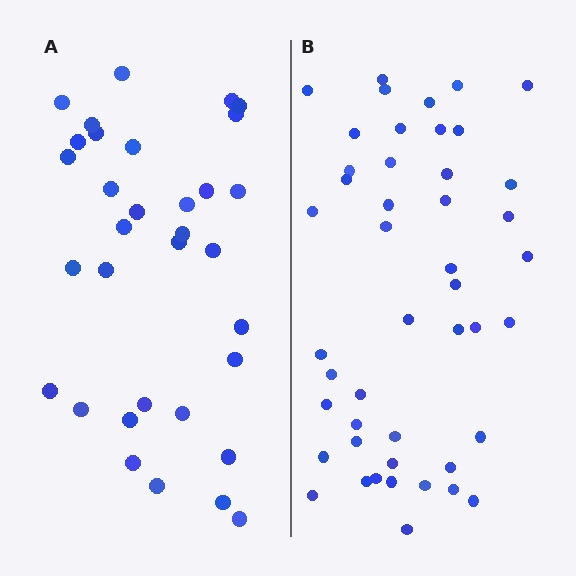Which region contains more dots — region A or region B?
Region B (the right region) has more dots.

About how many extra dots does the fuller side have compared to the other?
Region B has approximately 15 more dots than region A.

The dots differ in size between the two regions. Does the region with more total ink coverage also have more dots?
No. Region A has more total ink coverage because its dots are larger, but region B actually contains more individual dots. Total area can be misleading — the number of items is what matters here.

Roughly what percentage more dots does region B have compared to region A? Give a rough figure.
About 40% more.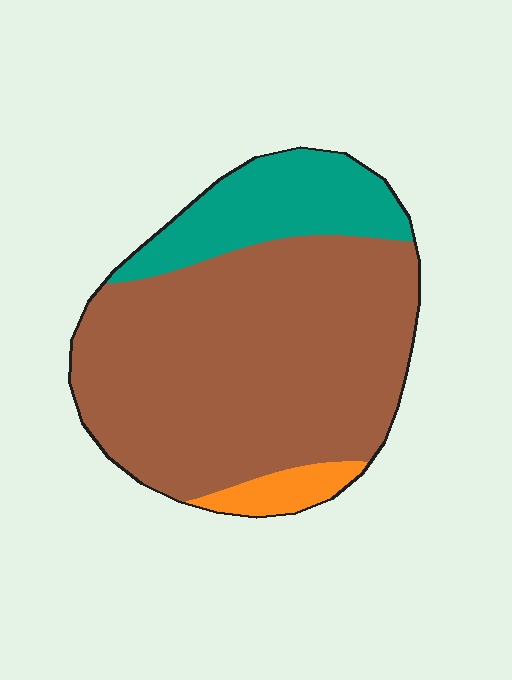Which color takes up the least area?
Orange, at roughly 5%.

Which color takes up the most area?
Brown, at roughly 75%.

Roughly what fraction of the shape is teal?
Teal takes up about one fifth (1/5) of the shape.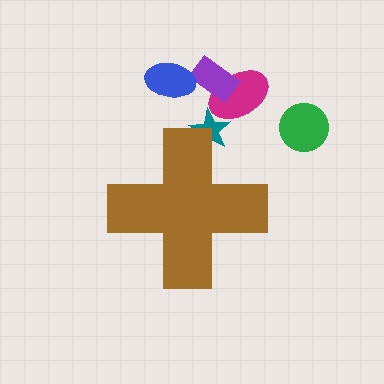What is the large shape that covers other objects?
A brown cross.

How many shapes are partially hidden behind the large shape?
1 shape is partially hidden.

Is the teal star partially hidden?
Yes, the teal star is partially hidden behind the brown cross.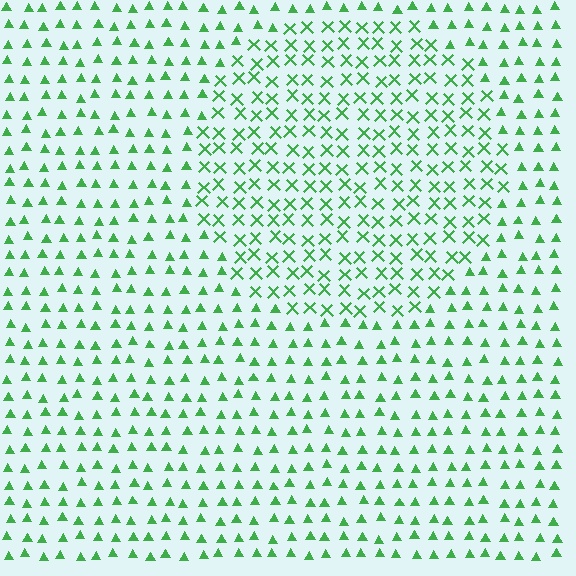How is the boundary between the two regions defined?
The boundary is defined by a change in element shape: X marks inside vs. triangles outside. All elements share the same color and spacing.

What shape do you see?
I see a circle.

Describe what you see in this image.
The image is filled with small green elements arranged in a uniform grid. A circle-shaped region contains X marks, while the surrounding area contains triangles. The boundary is defined purely by the change in element shape.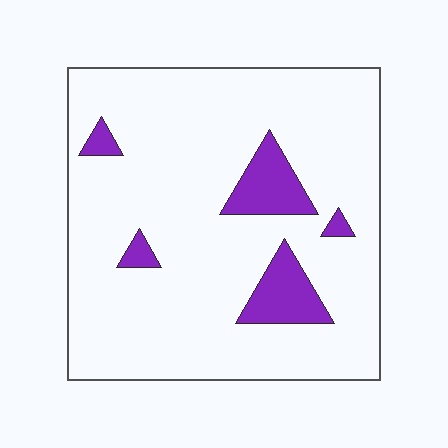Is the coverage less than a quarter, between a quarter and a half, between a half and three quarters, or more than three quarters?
Less than a quarter.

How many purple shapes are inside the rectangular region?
5.